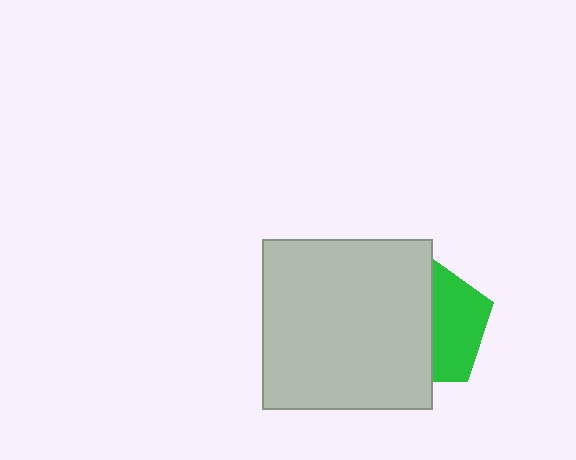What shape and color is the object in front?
The object in front is a light gray square.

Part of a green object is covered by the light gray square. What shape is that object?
It is a pentagon.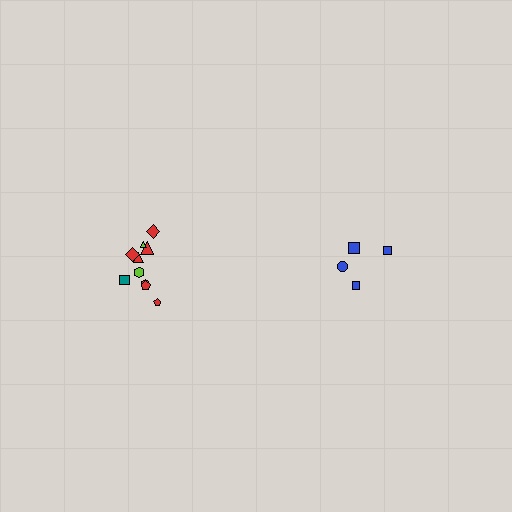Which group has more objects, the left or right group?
The left group.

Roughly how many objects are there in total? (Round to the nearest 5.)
Roughly 15 objects in total.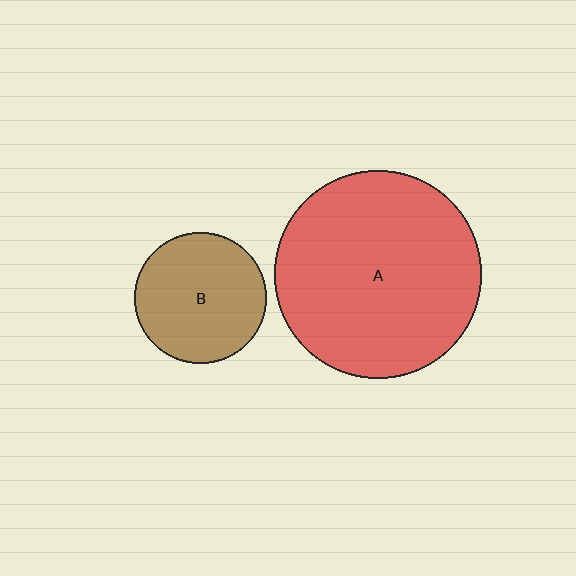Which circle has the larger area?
Circle A (red).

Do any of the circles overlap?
No, none of the circles overlap.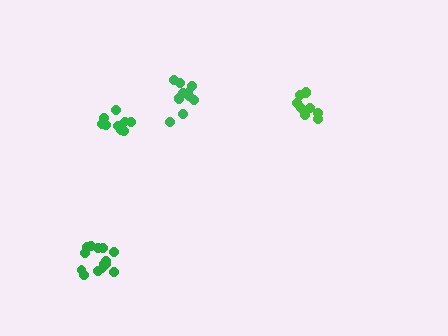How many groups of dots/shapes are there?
There are 4 groups.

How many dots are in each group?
Group 1: 11 dots, Group 2: 9 dots, Group 3: 9 dots, Group 4: 14 dots (43 total).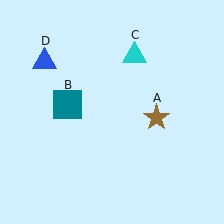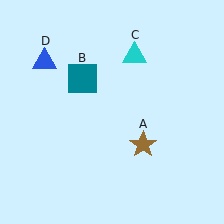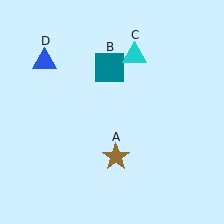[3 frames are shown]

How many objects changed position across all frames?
2 objects changed position: brown star (object A), teal square (object B).